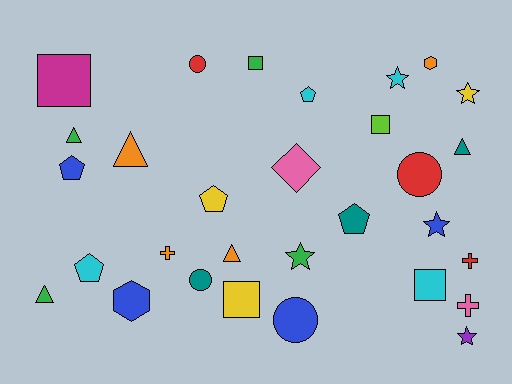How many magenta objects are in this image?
There is 1 magenta object.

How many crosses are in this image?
There are 3 crosses.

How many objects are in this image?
There are 30 objects.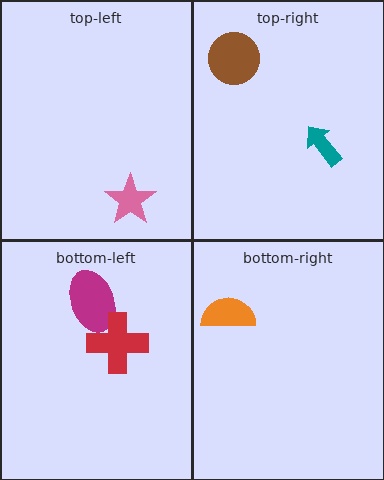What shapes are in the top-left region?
The pink star.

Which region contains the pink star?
The top-left region.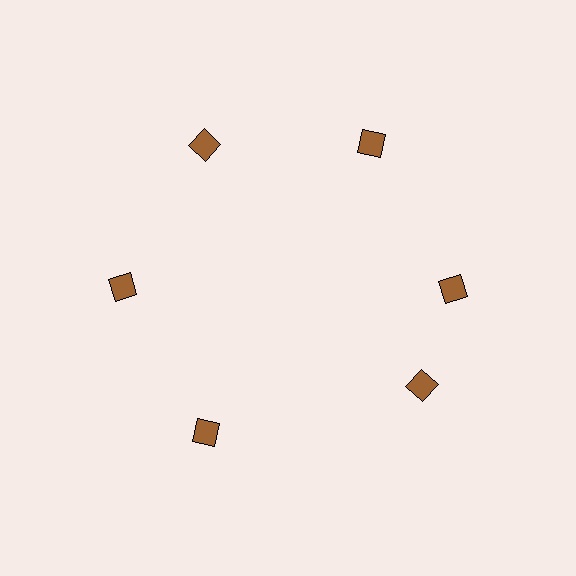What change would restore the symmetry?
The symmetry would be restored by rotating it back into even spacing with its neighbors so that all 6 diamonds sit at equal angles and equal distance from the center.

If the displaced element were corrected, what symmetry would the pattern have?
It would have 6-fold rotational symmetry — the pattern would map onto itself every 60 degrees.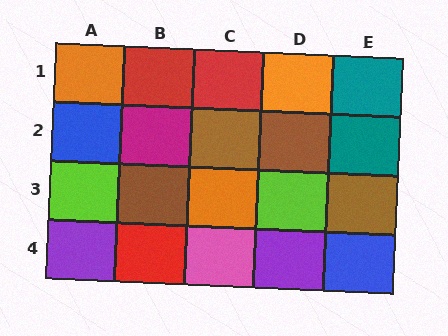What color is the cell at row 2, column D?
Brown.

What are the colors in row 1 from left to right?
Orange, red, red, orange, teal.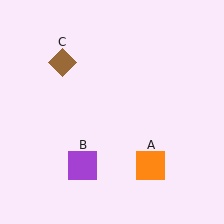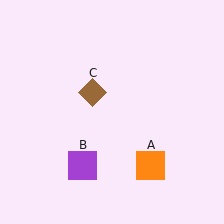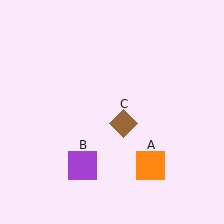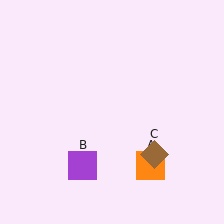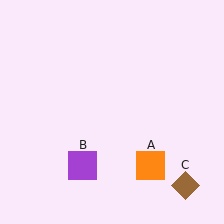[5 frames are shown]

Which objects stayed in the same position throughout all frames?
Orange square (object A) and purple square (object B) remained stationary.